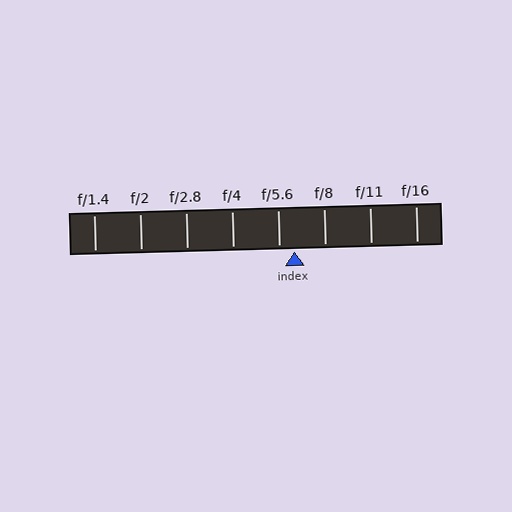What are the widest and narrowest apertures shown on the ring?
The widest aperture shown is f/1.4 and the narrowest is f/16.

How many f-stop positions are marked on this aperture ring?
There are 8 f-stop positions marked.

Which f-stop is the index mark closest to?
The index mark is closest to f/5.6.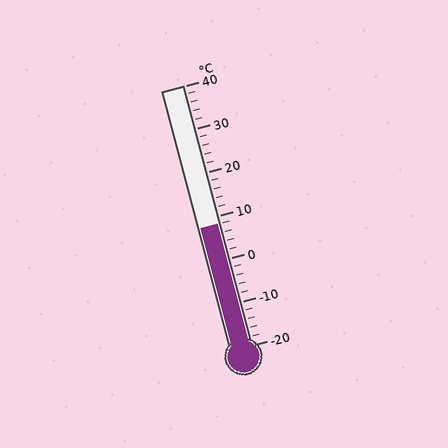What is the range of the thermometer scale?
The thermometer scale ranges from -20°C to 40°C.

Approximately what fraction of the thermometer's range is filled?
The thermometer is filled to approximately 45% of its range.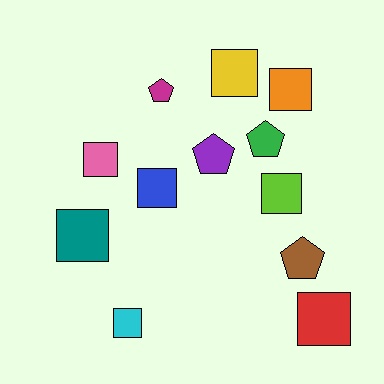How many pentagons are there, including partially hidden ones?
There are 4 pentagons.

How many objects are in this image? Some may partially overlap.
There are 12 objects.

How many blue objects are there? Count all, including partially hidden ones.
There is 1 blue object.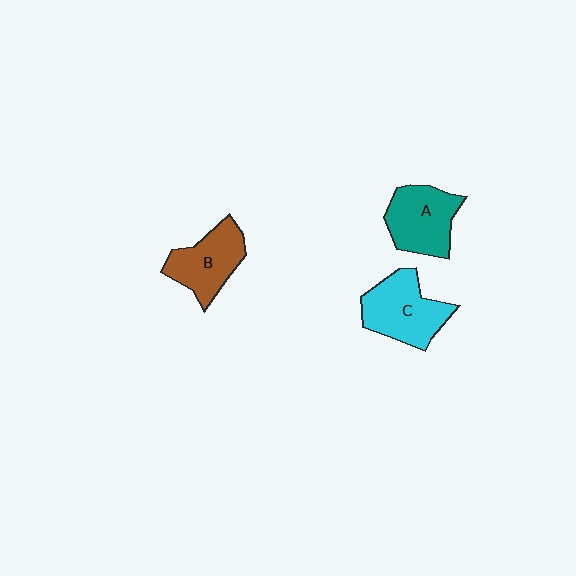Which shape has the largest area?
Shape C (cyan).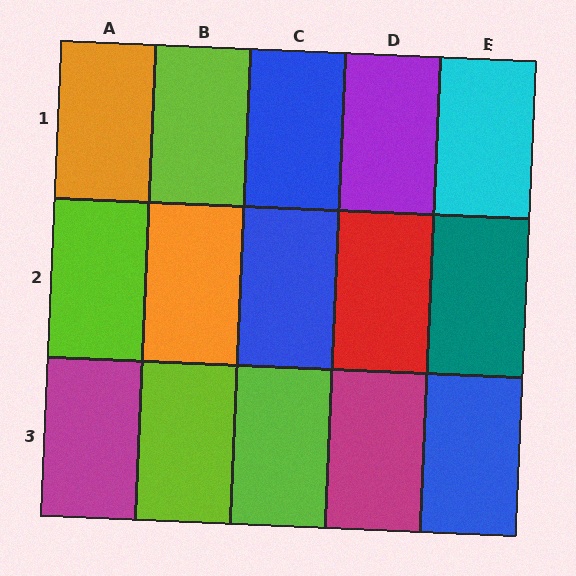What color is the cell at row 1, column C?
Blue.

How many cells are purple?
1 cell is purple.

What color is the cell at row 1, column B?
Lime.